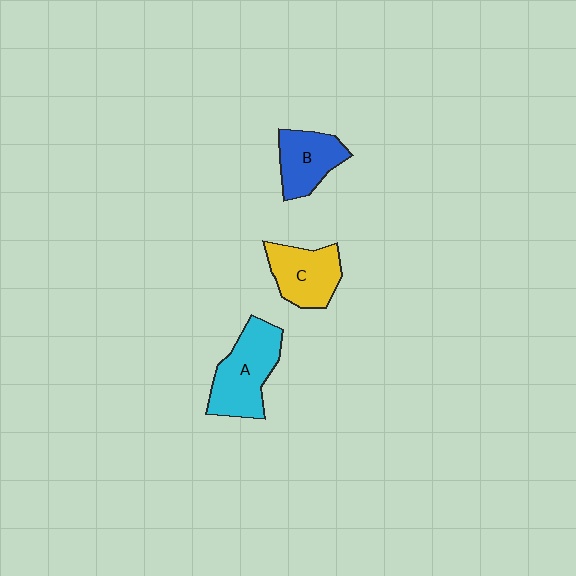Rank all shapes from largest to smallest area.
From largest to smallest: A (cyan), C (yellow), B (blue).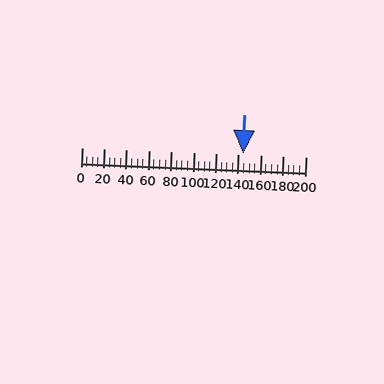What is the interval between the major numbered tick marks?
The major tick marks are spaced 20 units apart.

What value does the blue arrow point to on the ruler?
The blue arrow points to approximately 144.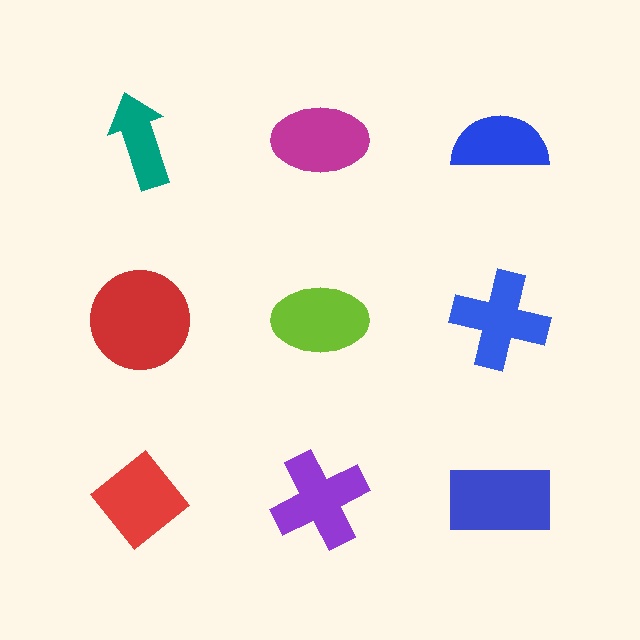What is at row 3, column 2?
A purple cross.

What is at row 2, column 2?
A lime ellipse.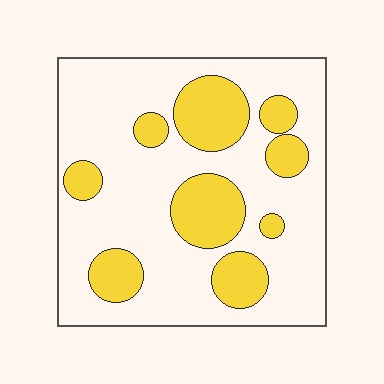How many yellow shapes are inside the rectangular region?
9.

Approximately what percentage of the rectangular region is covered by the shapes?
Approximately 25%.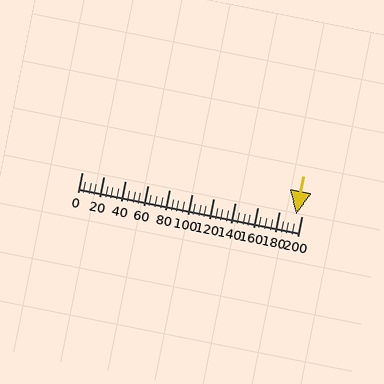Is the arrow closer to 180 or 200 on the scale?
The arrow is closer to 200.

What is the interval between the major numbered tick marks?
The major tick marks are spaced 20 units apart.